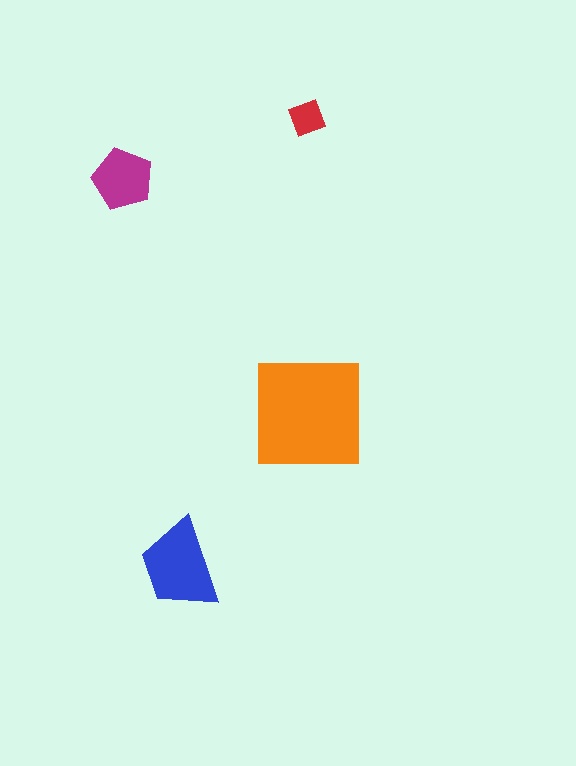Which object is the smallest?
The red diamond.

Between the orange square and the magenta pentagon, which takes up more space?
The orange square.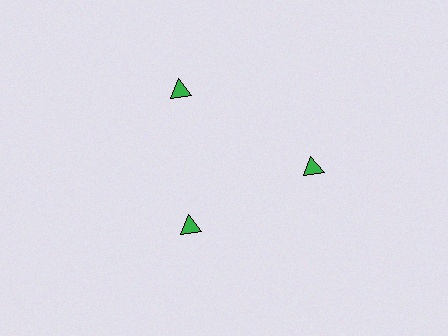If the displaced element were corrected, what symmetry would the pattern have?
It would have 3-fold rotational symmetry — the pattern would map onto itself every 120 degrees.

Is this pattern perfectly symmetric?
No. The 3 green triangles are arranged in a ring, but one element near the 7 o'clock position is pulled inward toward the center, breaking the 3-fold rotational symmetry.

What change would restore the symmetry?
The symmetry would be restored by moving it outward, back onto the ring so that all 3 triangles sit at equal angles and equal distance from the center.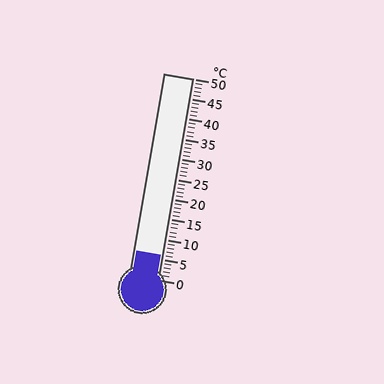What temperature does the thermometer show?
The thermometer shows approximately 6°C.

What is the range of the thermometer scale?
The thermometer scale ranges from 0°C to 50°C.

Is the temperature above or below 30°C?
The temperature is below 30°C.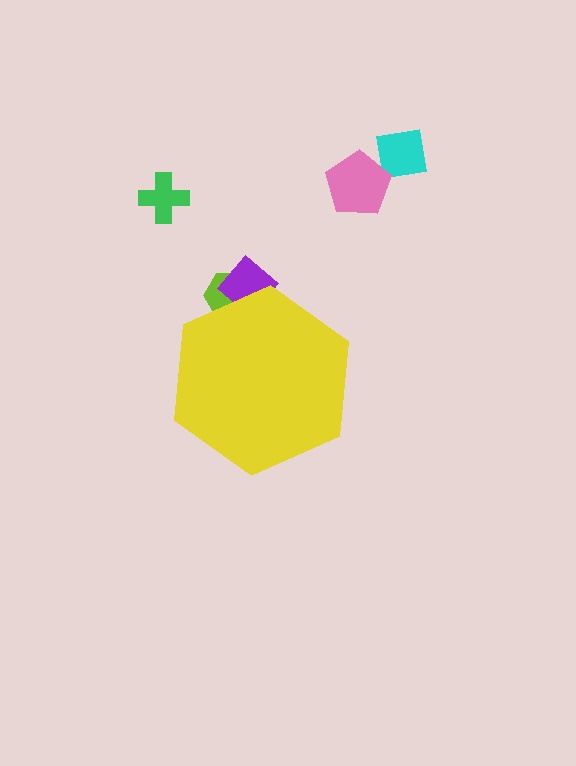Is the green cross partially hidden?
No, the green cross is fully visible.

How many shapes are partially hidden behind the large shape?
2 shapes are partially hidden.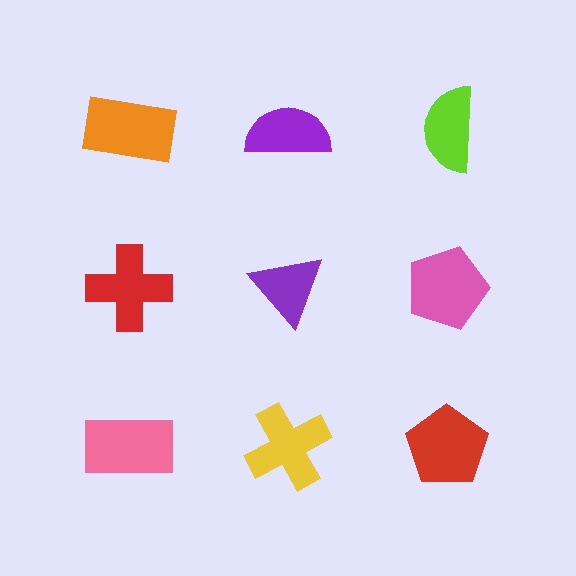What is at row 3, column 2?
A yellow cross.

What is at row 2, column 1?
A red cross.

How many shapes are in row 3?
3 shapes.